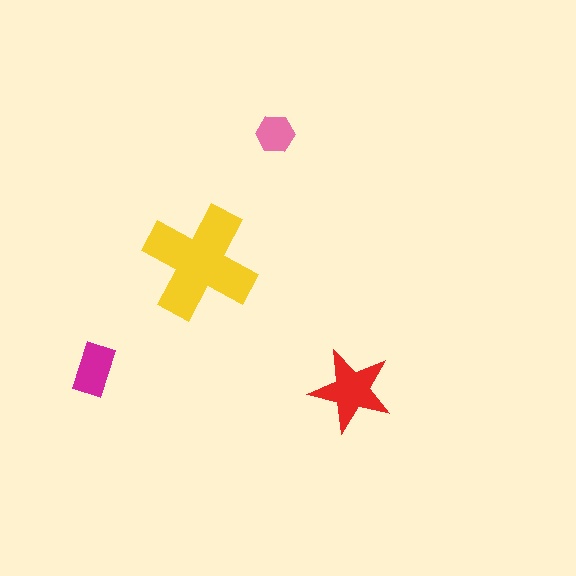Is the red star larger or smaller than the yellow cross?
Smaller.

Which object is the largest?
The yellow cross.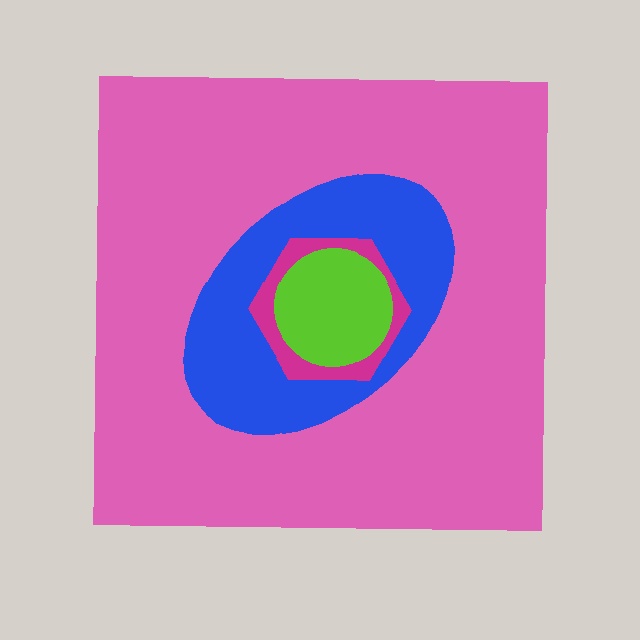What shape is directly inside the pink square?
The blue ellipse.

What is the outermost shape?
The pink square.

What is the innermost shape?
The lime circle.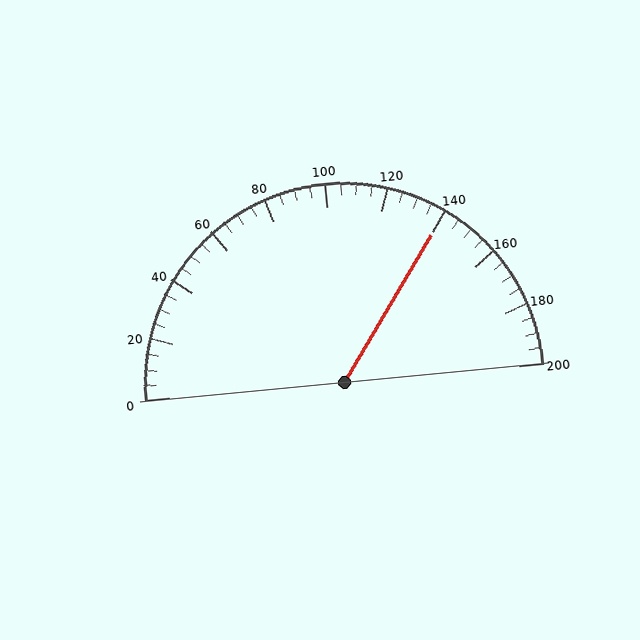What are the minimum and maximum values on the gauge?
The gauge ranges from 0 to 200.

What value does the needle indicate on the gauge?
The needle indicates approximately 140.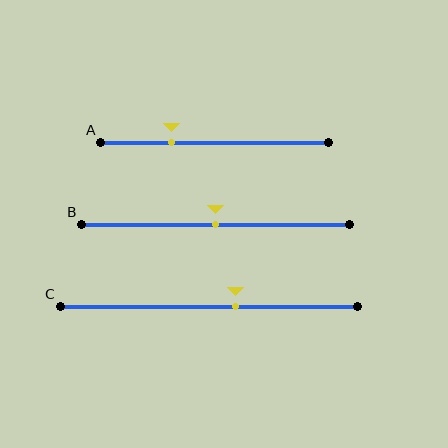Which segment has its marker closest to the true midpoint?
Segment B has its marker closest to the true midpoint.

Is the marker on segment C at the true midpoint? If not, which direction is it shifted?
No, the marker on segment C is shifted to the right by about 9% of the segment length.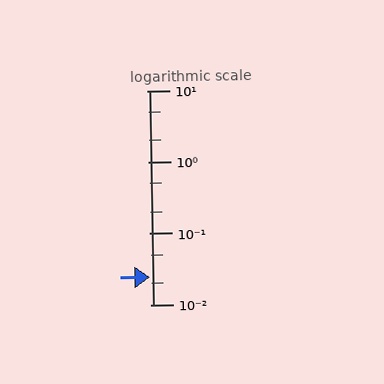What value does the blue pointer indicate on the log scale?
The pointer indicates approximately 0.024.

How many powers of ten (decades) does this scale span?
The scale spans 3 decades, from 0.01 to 10.